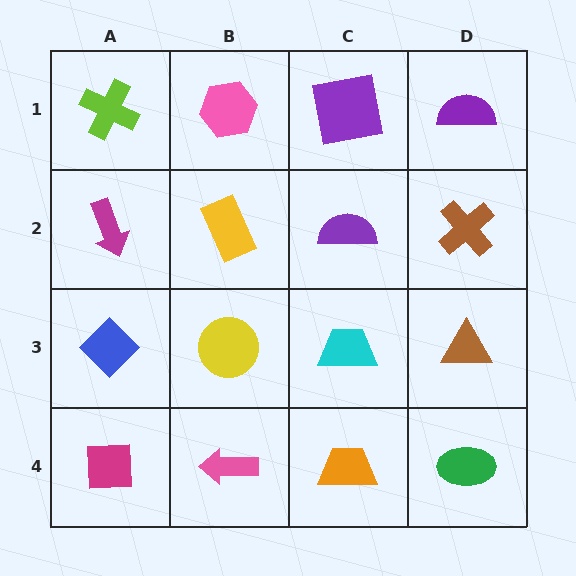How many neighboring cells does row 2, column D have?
3.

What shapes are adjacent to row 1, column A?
A magenta arrow (row 2, column A), a pink hexagon (row 1, column B).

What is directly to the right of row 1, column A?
A pink hexagon.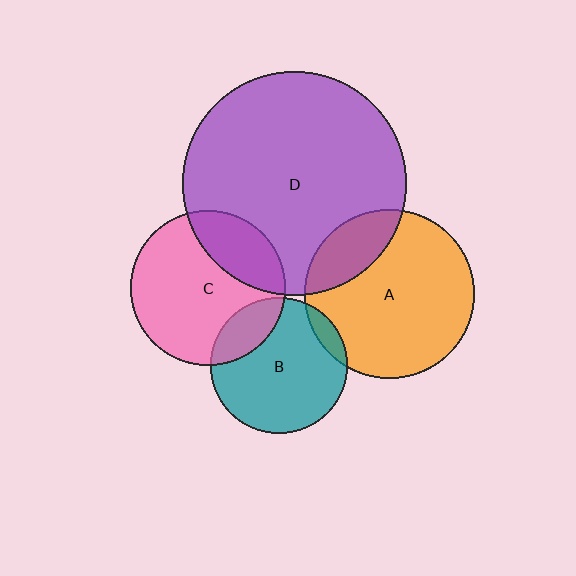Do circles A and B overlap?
Yes.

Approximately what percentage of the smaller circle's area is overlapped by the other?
Approximately 5%.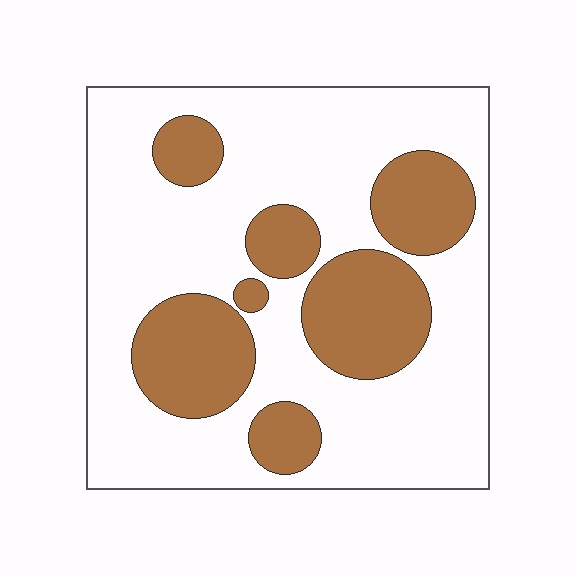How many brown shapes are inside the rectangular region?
7.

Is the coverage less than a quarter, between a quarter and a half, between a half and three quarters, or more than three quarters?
Between a quarter and a half.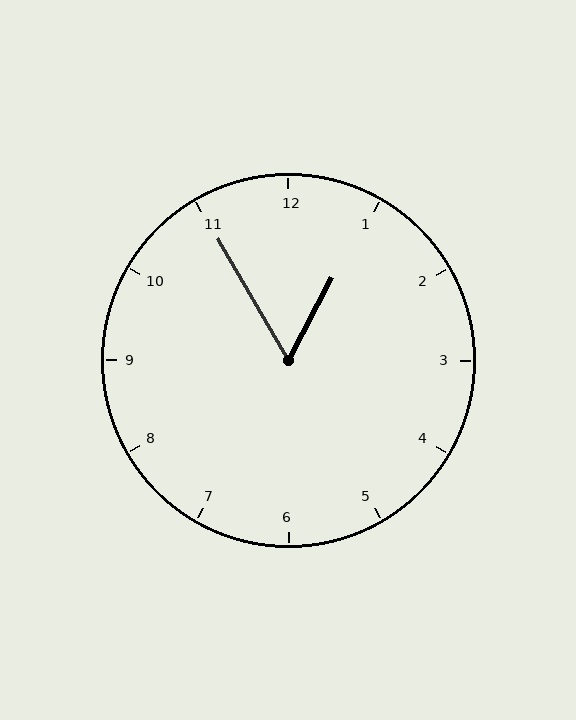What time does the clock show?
12:55.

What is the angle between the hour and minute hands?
Approximately 58 degrees.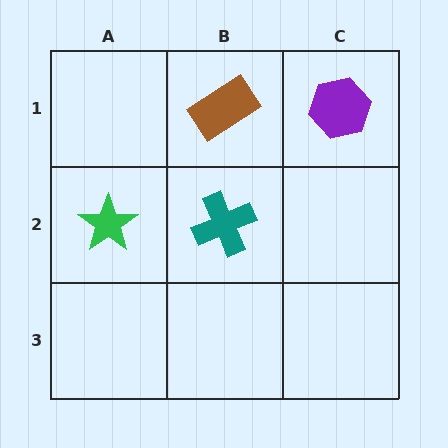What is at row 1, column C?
A purple hexagon.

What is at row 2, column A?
A green star.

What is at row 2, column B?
A teal cross.